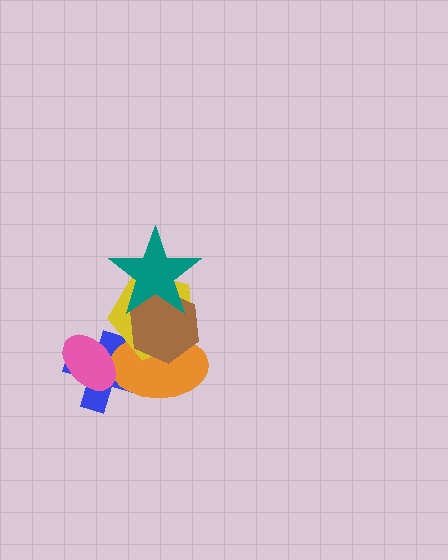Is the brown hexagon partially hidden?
Yes, it is partially covered by another shape.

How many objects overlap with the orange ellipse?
4 objects overlap with the orange ellipse.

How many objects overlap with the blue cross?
3 objects overlap with the blue cross.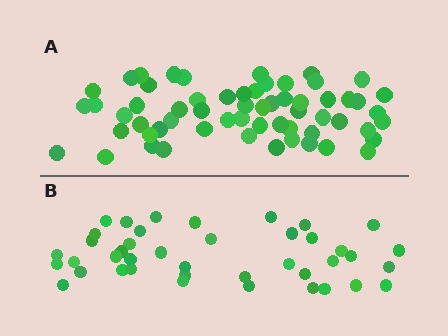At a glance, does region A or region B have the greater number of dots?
Region A (the top region) has more dots.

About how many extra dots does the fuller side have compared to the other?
Region A has approximately 20 more dots than region B.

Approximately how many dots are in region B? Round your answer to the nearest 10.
About 40 dots. (The exact count is 41, which rounds to 40.)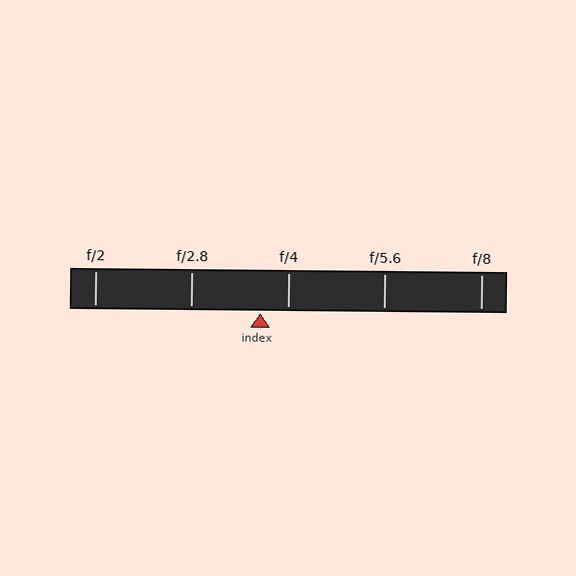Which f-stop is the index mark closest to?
The index mark is closest to f/4.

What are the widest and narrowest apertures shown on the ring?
The widest aperture shown is f/2 and the narrowest is f/8.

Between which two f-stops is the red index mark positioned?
The index mark is between f/2.8 and f/4.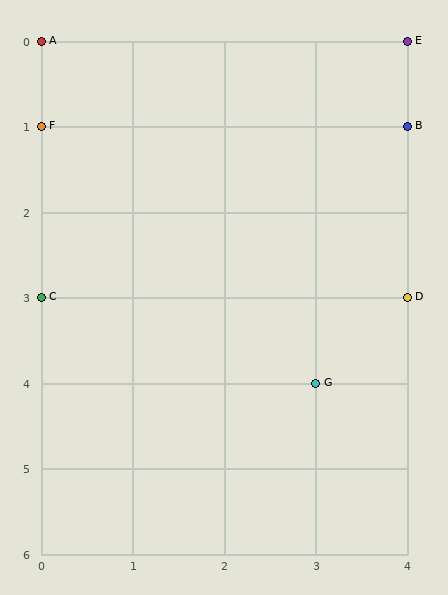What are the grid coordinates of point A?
Point A is at grid coordinates (0, 0).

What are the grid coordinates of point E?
Point E is at grid coordinates (4, 0).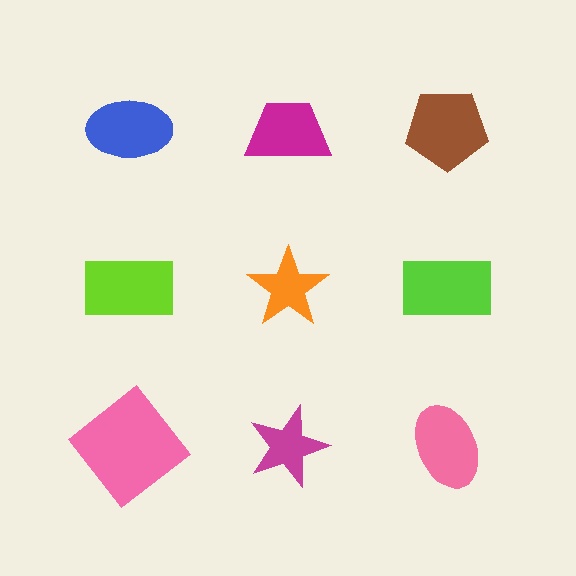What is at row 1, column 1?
A blue ellipse.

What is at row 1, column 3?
A brown pentagon.